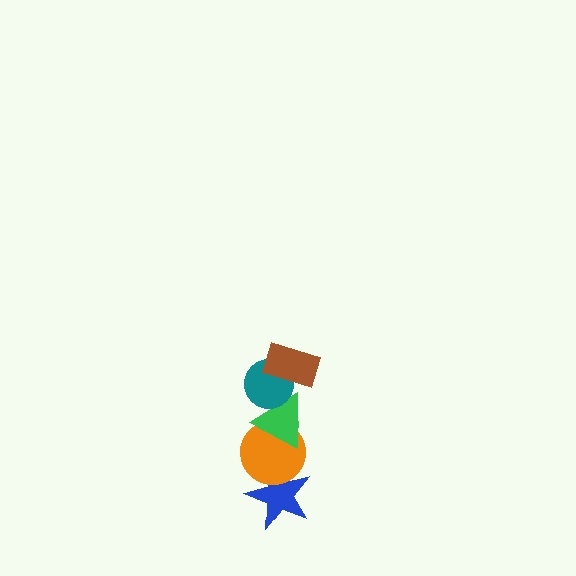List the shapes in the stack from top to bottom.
From top to bottom: the brown rectangle, the teal circle, the green triangle, the orange circle, the blue star.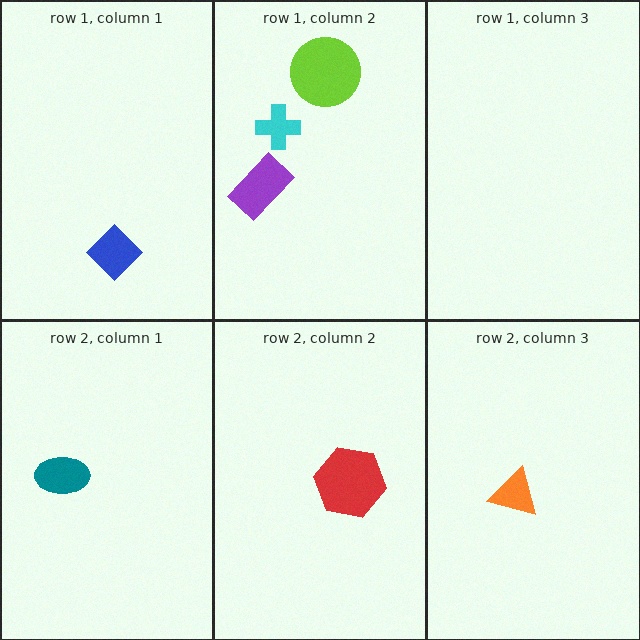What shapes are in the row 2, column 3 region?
The orange triangle.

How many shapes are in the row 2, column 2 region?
1.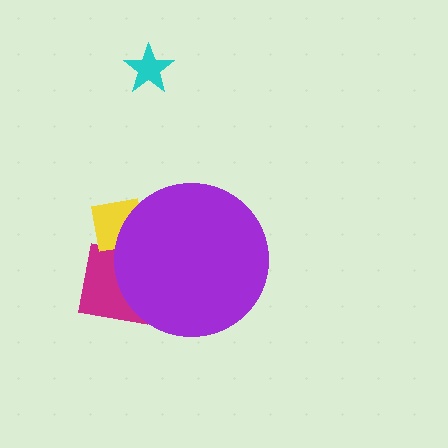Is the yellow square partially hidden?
Yes, the yellow square is partially hidden behind the purple circle.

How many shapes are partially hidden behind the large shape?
2 shapes are partially hidden.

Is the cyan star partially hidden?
No, the cyan star is fully visible.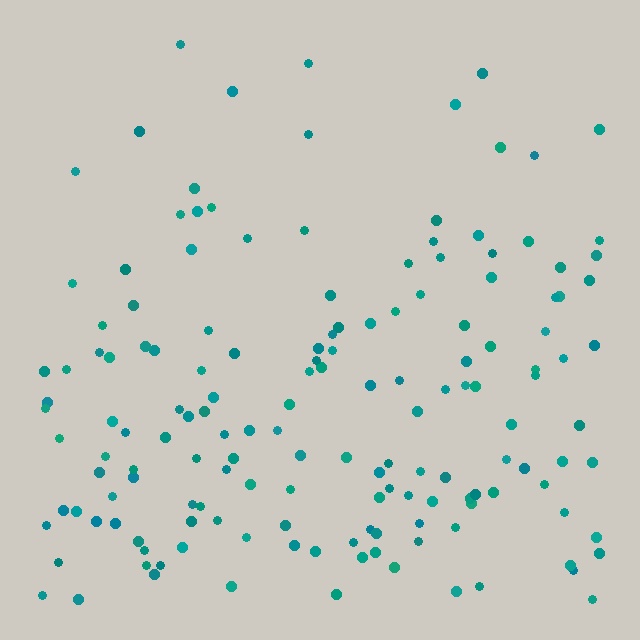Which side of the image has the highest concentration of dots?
The bottom.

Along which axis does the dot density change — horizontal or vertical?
Vertical.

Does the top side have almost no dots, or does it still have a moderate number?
Still a moderate number, just noticeably fewer than the bottom.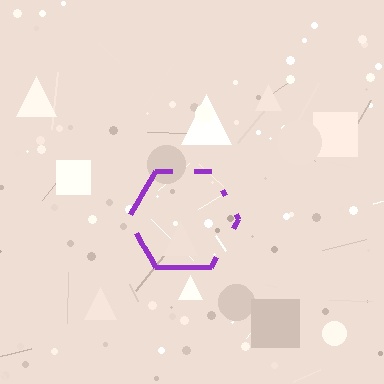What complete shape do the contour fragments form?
The contour fragments form a hexagon.